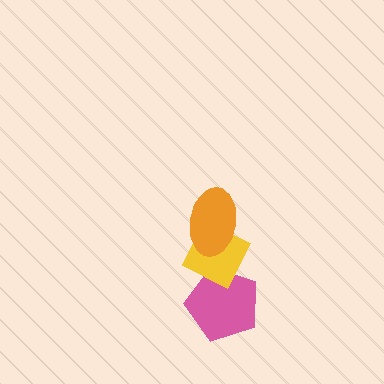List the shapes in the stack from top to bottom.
From top to bottom: the orange ellipse, the yellow diamond, the pink pentagon.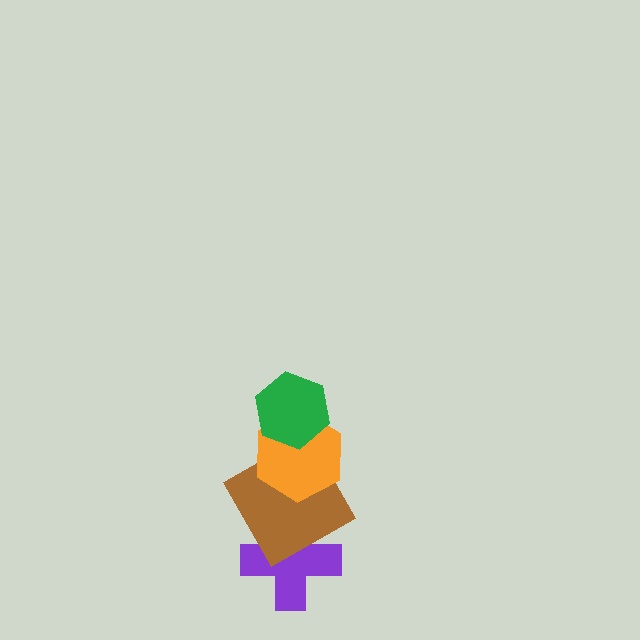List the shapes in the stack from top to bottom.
From top to bottom: the green hexagon, the orange hexagon, the brown square, the purple cross.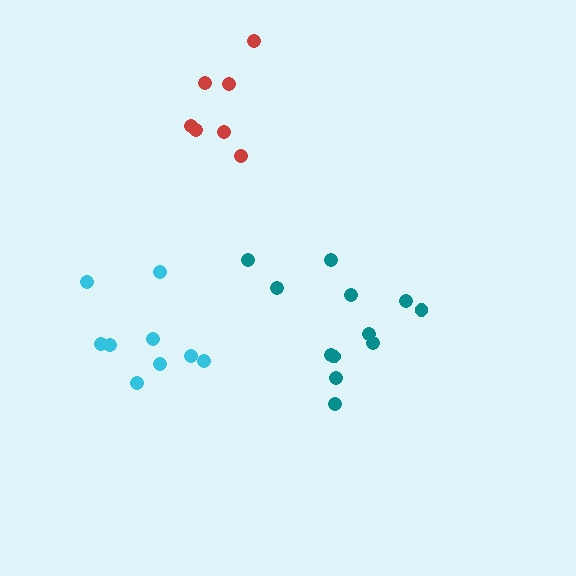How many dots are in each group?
Group 1: 12 dots, Group 2: 7 dots, Group 3: 9 dots (28 total).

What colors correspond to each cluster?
The clusters are colored: teal, red, cyan.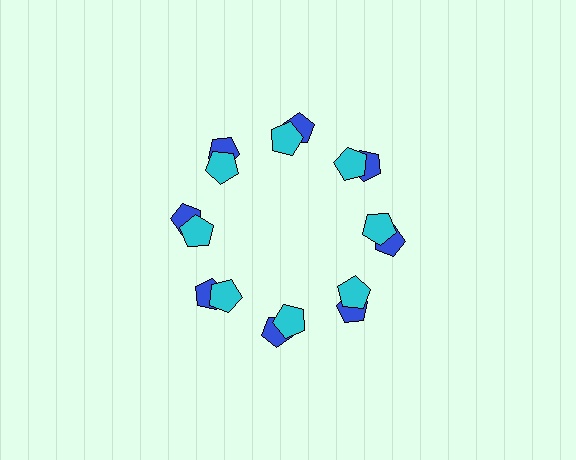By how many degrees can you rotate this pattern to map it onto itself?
The pattern maps onto itself every 45 degrees of rotation.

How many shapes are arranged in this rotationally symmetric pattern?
There are 16 shapes, arranged in 8 groups of 2.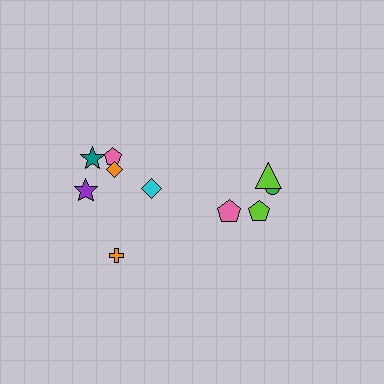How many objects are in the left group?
There are 6 objects.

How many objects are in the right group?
There are 4 objects.